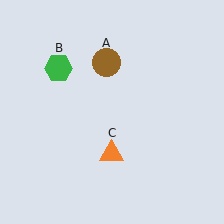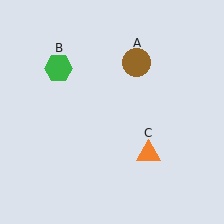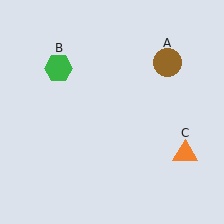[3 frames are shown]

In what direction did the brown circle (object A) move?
The brown circle (object A) moved right.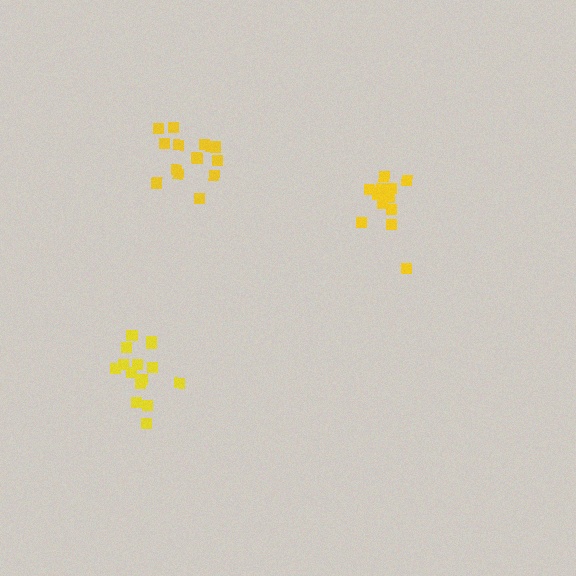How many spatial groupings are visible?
There are 3 spatial groupings.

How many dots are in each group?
Group 1: 15 dots, Group 2: 16 dots, Group 3: 13 dots (44 total).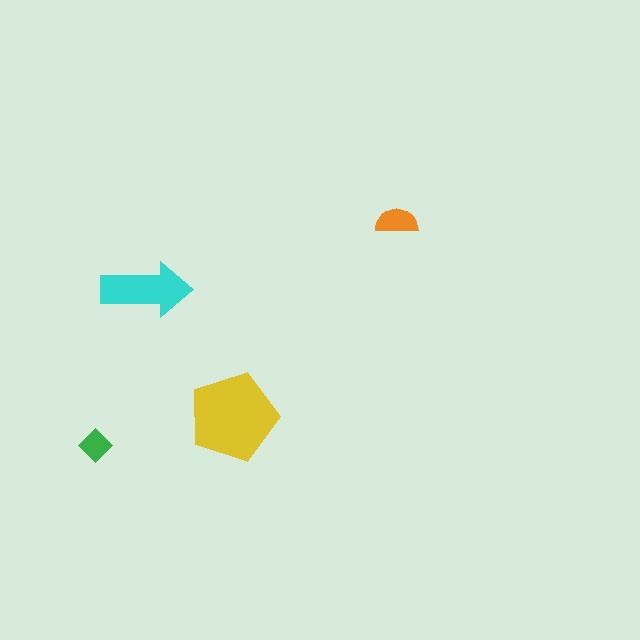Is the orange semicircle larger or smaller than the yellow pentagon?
Smaller.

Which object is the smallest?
The green diamond.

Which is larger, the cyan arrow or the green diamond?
The cyan arrow.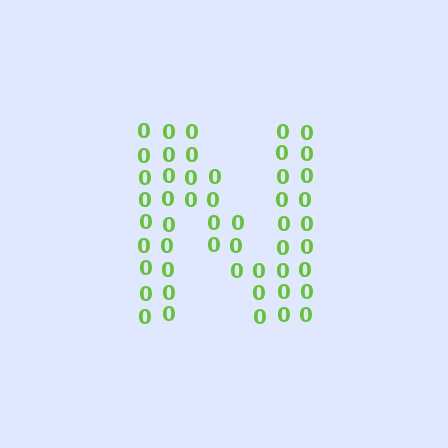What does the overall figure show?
The overall figure shows the letter N.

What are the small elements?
The small elements are digit 0's.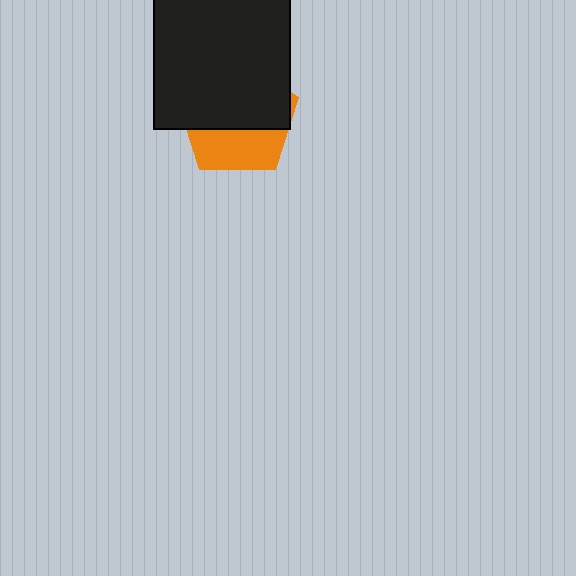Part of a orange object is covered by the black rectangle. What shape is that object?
It is a pentagon.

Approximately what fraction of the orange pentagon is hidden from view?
Roughly 63% of the orange pentagon is hidden behind the black rectangle.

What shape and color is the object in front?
The object in front is a black rectangle.